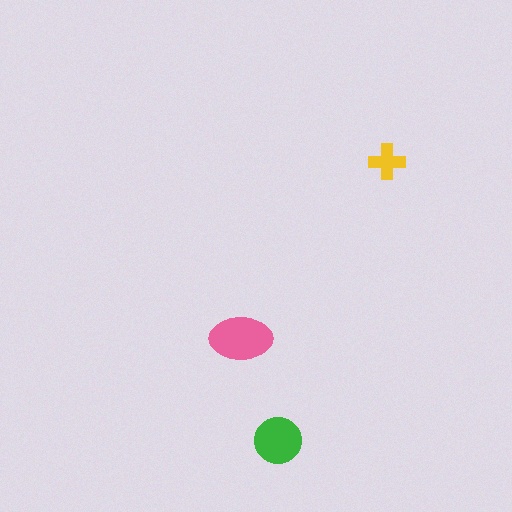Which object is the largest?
The pink ellipse.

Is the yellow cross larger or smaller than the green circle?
Smaller.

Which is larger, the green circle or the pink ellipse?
The pink ellipse.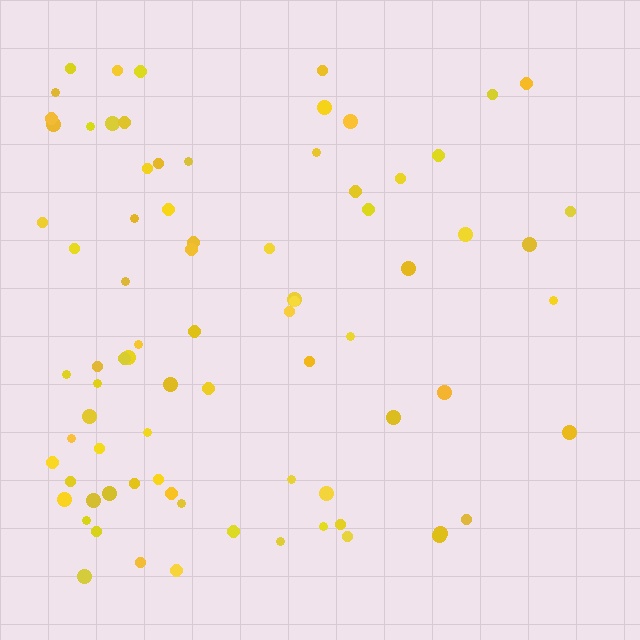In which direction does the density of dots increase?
From right to left, with the left side densest.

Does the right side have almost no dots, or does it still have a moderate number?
Still a moderate number, just noticeably fewer than the left.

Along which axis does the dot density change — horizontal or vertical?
Horizontal.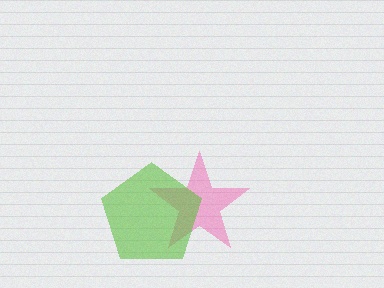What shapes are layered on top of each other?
The layered shapes are: a pink star, a lime pentagon.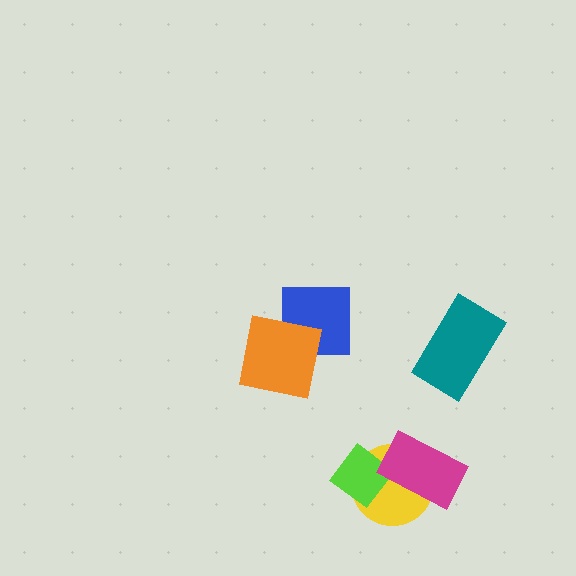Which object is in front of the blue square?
The orange square is in front of the blue square.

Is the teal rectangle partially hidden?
No, no other shape covers it.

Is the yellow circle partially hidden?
Yes, it is partially covered by another shape.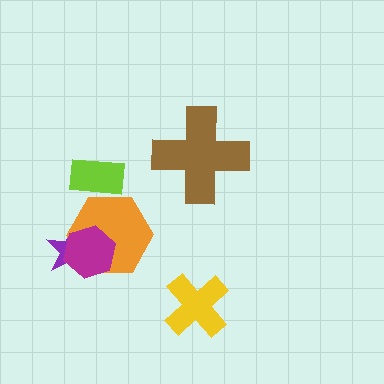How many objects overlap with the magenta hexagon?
2 objects overlap with the magenta hexagon.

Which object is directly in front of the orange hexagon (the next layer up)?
The magenta hexagon is directly in front of the orange hexagon.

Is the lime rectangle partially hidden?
No, no other shape covers it.